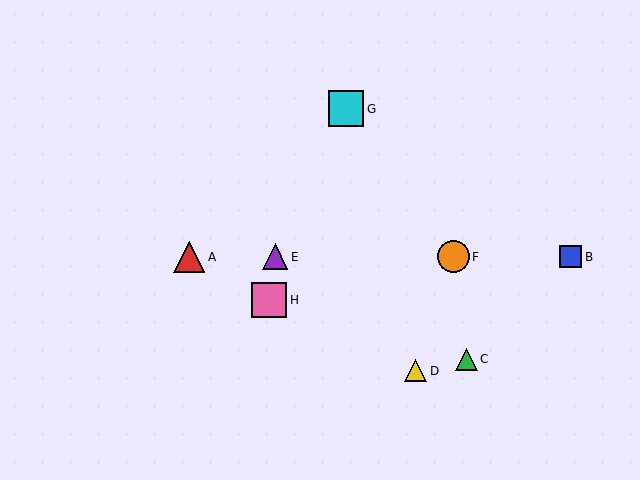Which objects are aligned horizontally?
Objects A, B, E, F are aligned horizontally.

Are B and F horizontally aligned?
Yes, both are at y≈257.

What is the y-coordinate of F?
Object F is at y≈257.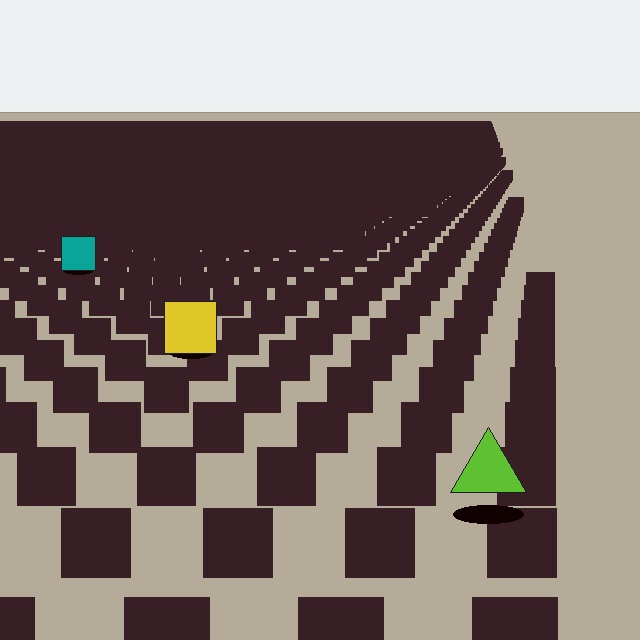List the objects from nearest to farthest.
From nearest to farthest: the lime triangle, the yellow square, the teal square.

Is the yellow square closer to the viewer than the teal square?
Yes. The yellow square is closer — you can tell from the texture gradient: the ground texture is coarser near it.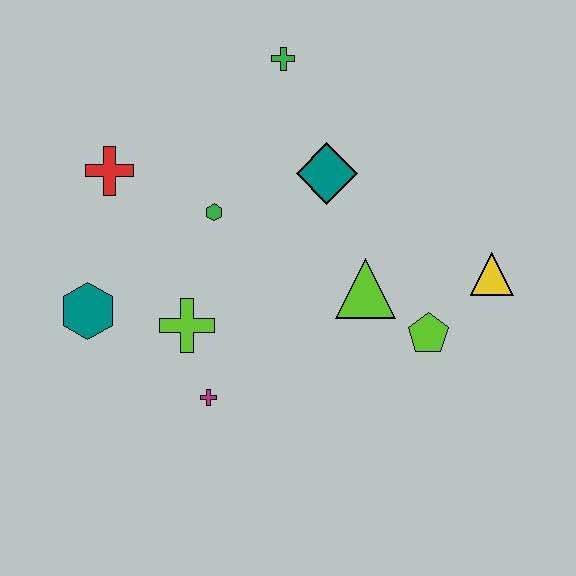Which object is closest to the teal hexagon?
The lime cross is closest to the teal hexagon.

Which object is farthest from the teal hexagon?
The yellow triangle is farthest from the teal hexagon.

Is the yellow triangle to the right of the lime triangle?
Yes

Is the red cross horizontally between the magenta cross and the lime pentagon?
No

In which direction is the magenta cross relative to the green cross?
The magenta cross is below the green cross.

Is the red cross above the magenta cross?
Yes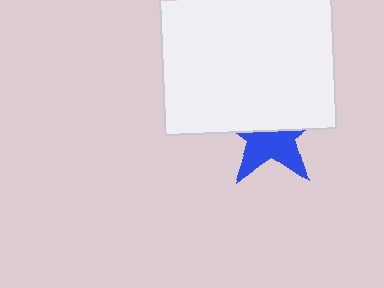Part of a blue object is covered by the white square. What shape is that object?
It is a star.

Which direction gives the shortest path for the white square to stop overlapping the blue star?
Moving up gives the shortest separation.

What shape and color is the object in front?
The object in front is a white square.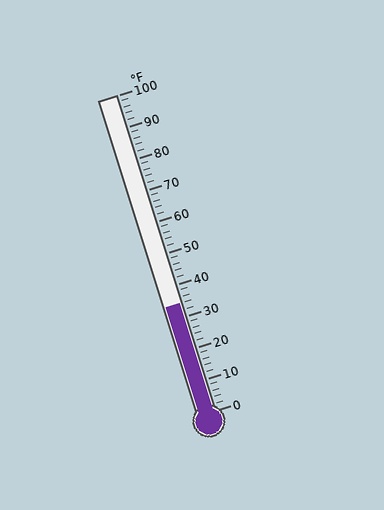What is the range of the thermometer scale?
The thermometer scale ranges from 0°F to 100°F.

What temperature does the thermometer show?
The thermometer shows approximately 34°F.